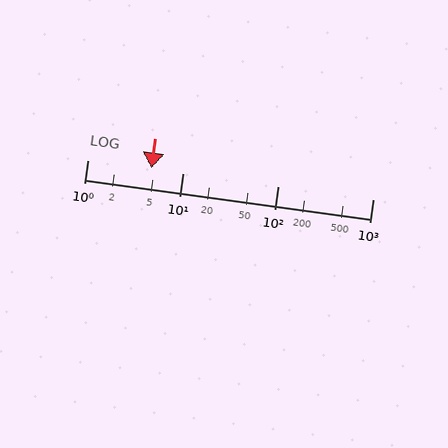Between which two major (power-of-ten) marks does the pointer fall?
The pointer is between 1 and 10.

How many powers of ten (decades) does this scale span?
The scale spans 3 decades, from 1 to 1000.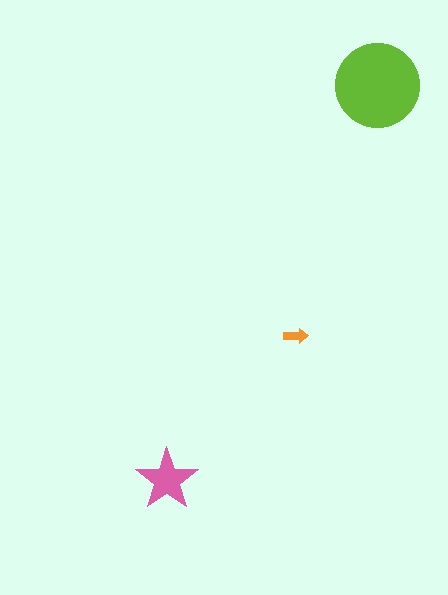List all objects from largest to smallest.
The lime circle, the pink star, the orange arrow.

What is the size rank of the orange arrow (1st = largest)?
3rd.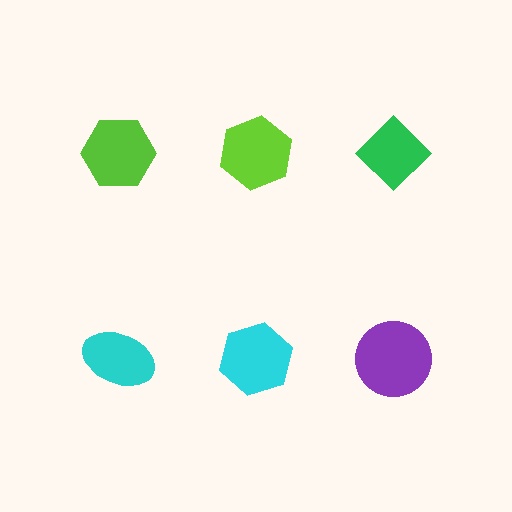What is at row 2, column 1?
A cyan ellipse.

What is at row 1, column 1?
A lime hexagon.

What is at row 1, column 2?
A lime hexagon.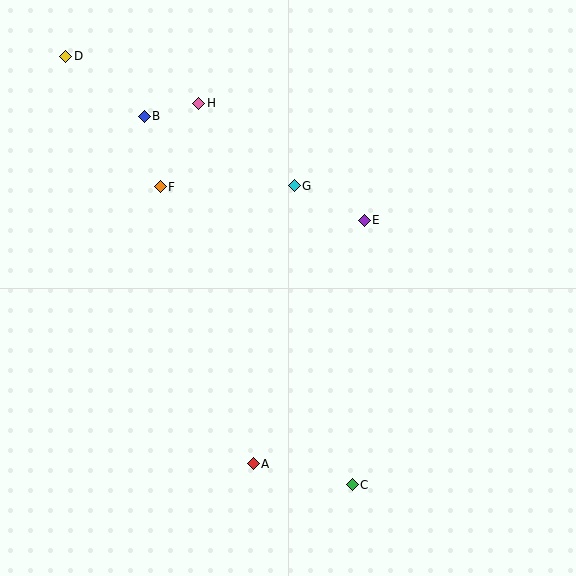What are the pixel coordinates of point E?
Point E is at (364, 220).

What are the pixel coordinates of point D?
Point D is at (66, 56).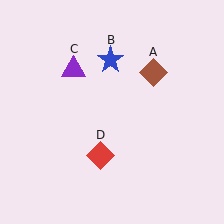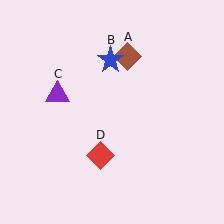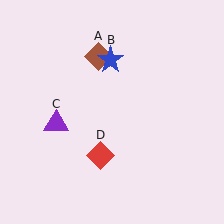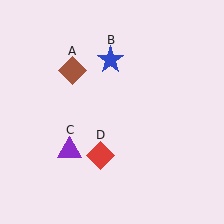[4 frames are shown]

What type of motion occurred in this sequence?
The brown diamond (object A), purple triangle (object C) rotated counterclockwise around the center of the scene.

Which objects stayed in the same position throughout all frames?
Blue star (object B) and red diamond (object D) remained stationary.